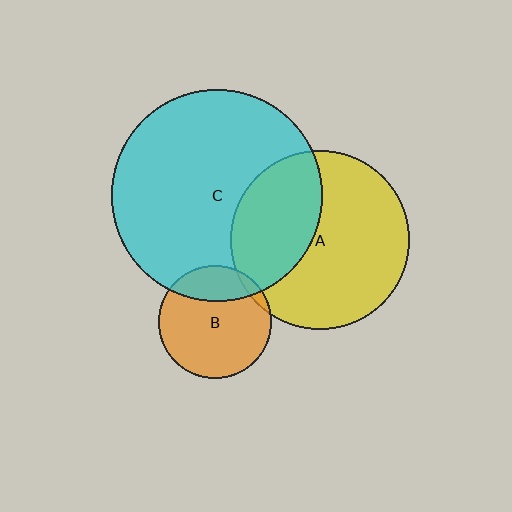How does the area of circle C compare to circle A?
Approximately 1.4 times.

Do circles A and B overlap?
Yes.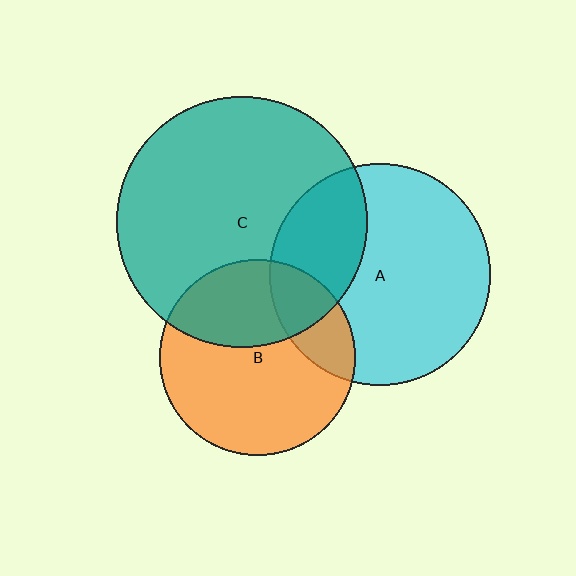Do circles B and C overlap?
Yes.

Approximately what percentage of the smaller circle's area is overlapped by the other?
Approximately 35%.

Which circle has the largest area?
Circle C (teal).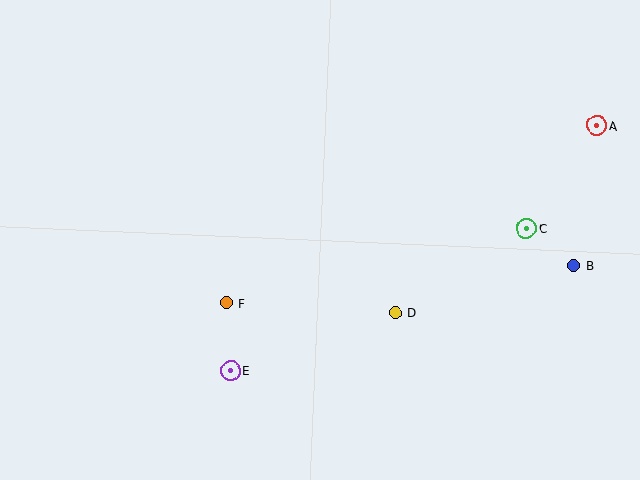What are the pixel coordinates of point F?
Point F is at (227, 303).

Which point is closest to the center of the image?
Point D at (395, 313) is closest to the center.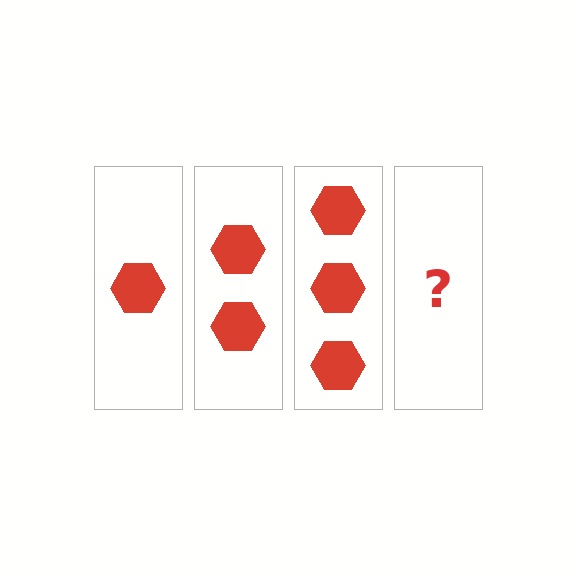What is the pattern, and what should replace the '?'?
The pattern is that each step adds one more hexagon. The '?' should be 4 hexagons.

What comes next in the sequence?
The next element should be 4 hexagons.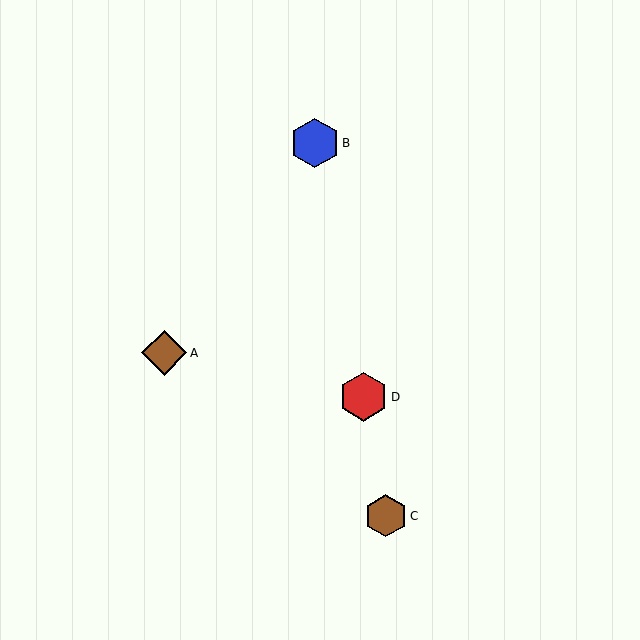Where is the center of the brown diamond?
The center of the brown diamond is at (164, 353).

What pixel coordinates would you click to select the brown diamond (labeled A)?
Click at (164, 353) to select the brown diamond A.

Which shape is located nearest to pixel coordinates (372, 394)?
The red hexagon (labeled D) at (363, 397) is nearest to that location.